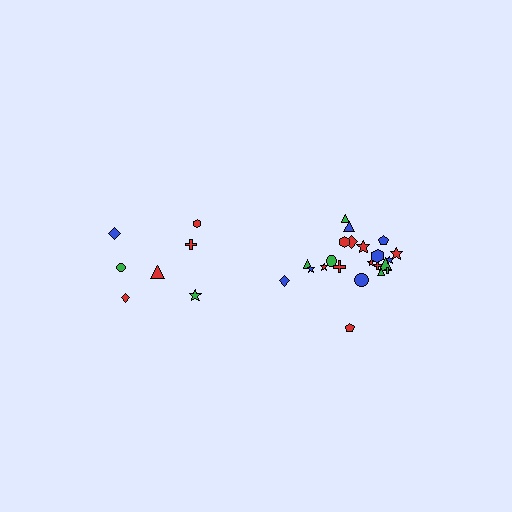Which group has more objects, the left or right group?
The right group.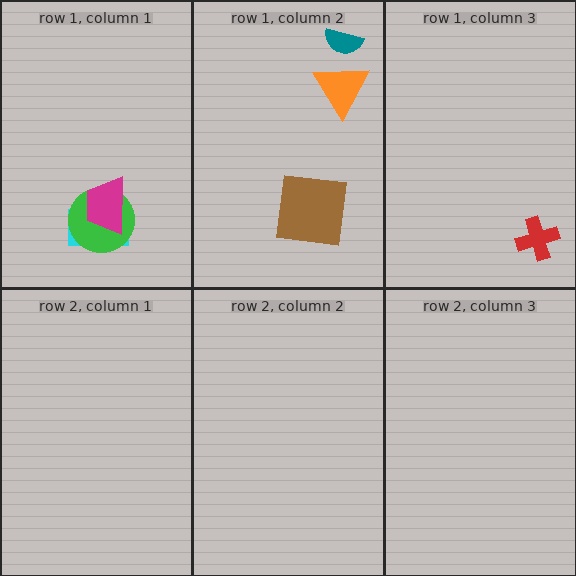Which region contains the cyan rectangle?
The row 1, column 1 region.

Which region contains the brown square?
The row 1, column 2 region.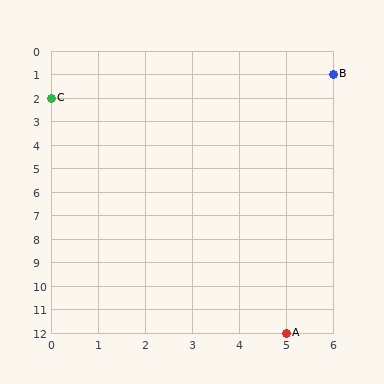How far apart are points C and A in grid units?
Points C and A are 5 columns and 10 rows apart (about 11.2 grid units diagonally).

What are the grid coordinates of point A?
Point A is at grid coordinates (5, 12).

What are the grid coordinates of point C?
Point C is at grid coordinates (0, 2).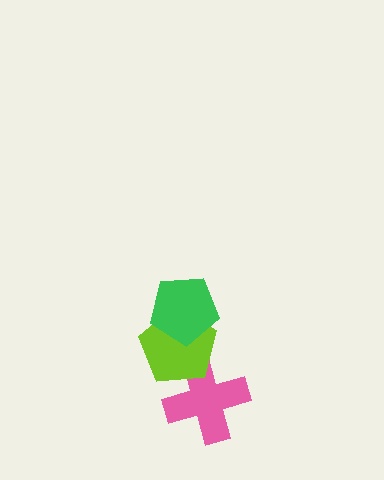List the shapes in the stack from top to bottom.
From top to bottom: the green pentagon, the lime pentagon, the pink cross.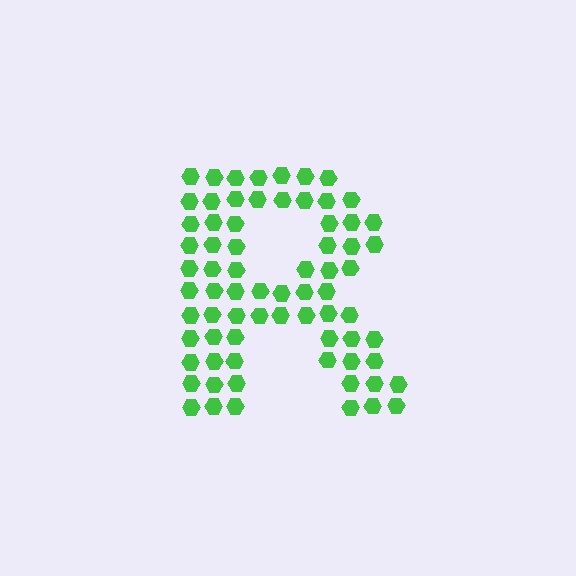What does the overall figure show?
The overall figure shows the letter R.